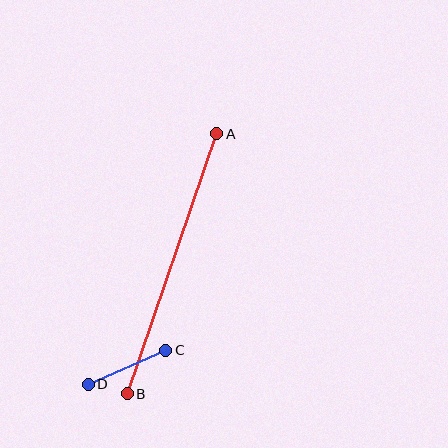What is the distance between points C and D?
The distance is approximately 84 pixels.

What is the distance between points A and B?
The distance is approximately 275 pixels.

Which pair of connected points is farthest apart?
Points A and B are farthest apart.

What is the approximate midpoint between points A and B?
The midpoint is at approximately (172, 264) pixels.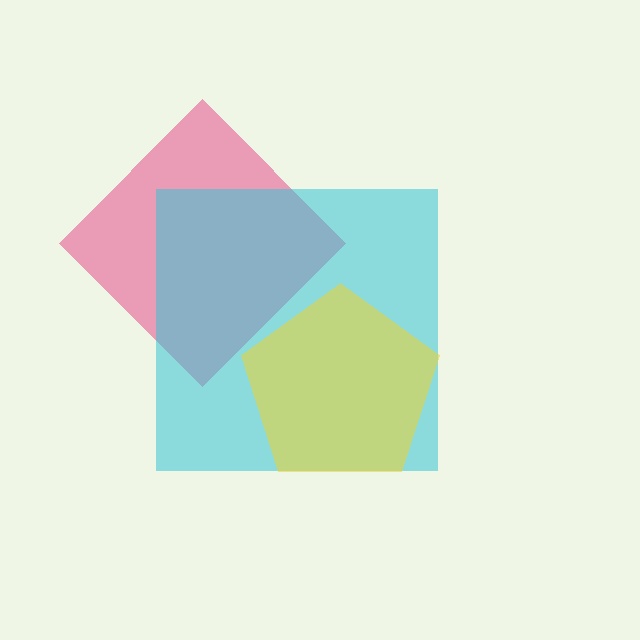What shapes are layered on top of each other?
The layered shapes are: a pink diamond, a cyan square, a yellow pentagon.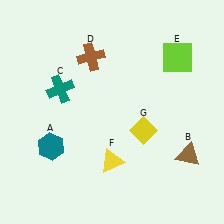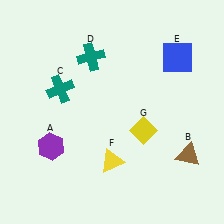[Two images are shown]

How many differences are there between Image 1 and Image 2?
There are 3 differences between the two images.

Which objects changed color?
A changed from teal to purple. D changed from brown to teal. E changed from lime to blue.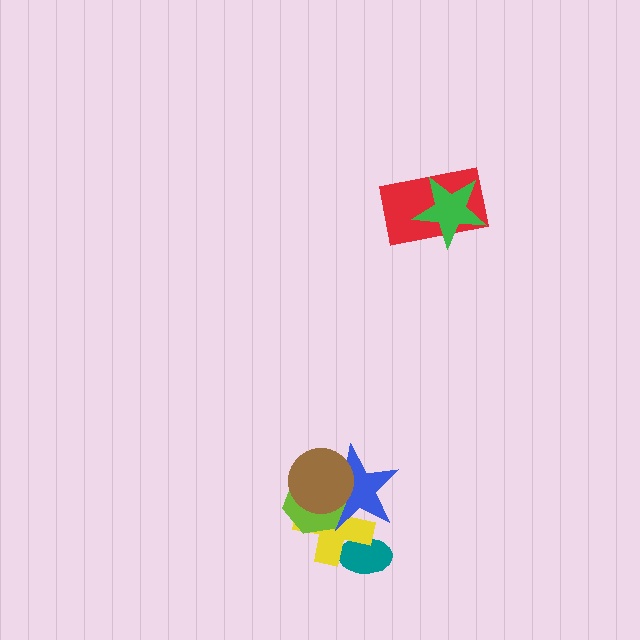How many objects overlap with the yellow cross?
4 objects overlap with the yellow cross.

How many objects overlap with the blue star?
3 objects overlap with the blue star.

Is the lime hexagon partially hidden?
Yes, it is partially covered by another shape.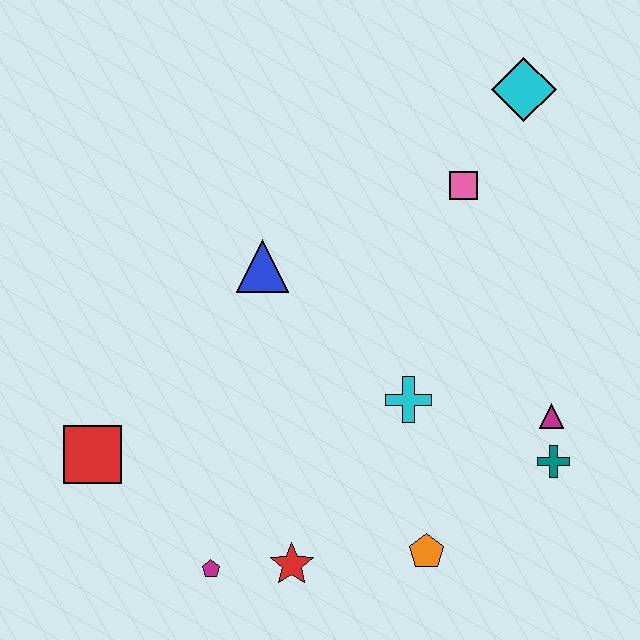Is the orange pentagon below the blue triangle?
Yes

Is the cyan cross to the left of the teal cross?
Yes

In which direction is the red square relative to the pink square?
The red square is to the left of the pink square.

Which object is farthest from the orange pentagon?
The cyan diamond is farthest from the orange pentagon.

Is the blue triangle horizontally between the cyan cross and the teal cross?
No